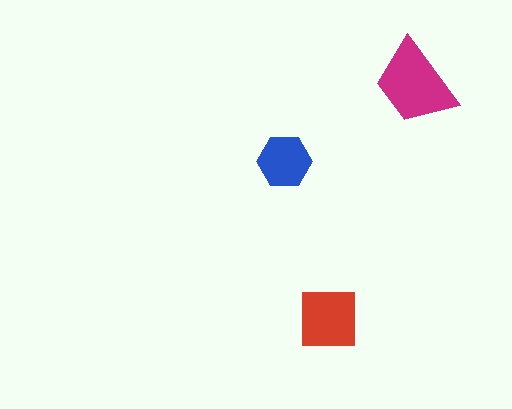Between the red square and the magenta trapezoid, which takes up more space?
The magenta trapezoid.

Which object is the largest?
The magenta trapezoid.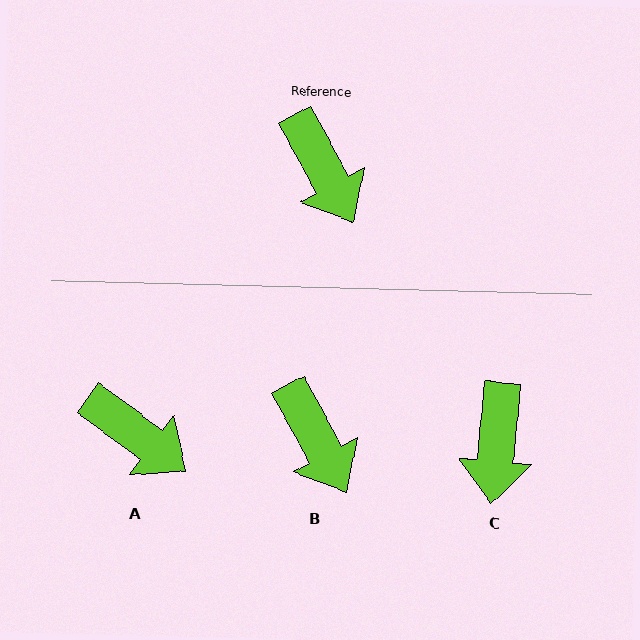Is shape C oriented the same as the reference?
No, it is off by about 34 degrees.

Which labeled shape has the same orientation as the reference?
B.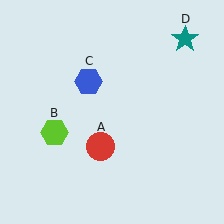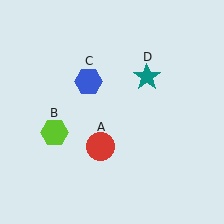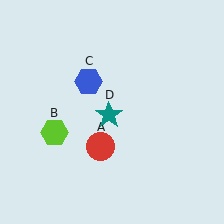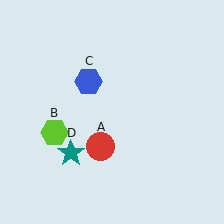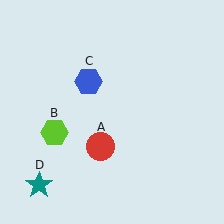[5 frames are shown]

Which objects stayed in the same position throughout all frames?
Red circle (object A) and lime hexagon (object B) and blue hexagon (object C) remained stationary.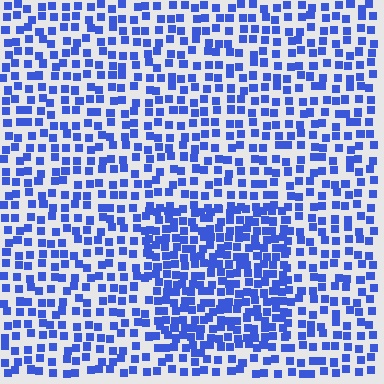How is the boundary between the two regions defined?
The boundary is defined by a change in element density (approximately 1.7x ratio). All elements are the same color, size, and shape.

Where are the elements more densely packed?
The elements are more densely packed inside the rectangle boundary.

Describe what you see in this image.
The image contains small blue elements arranged at two different densities. A rectangle-shaped region is visible where the elements are more densely packed than the surrounding area.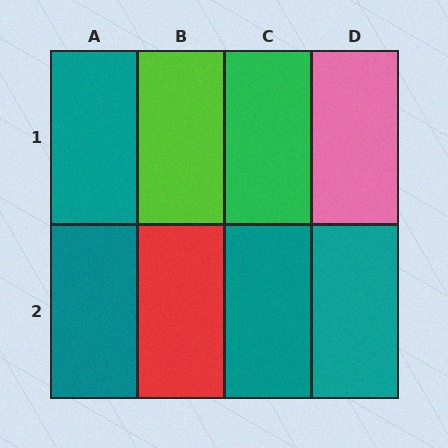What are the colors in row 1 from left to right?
Teal, lime, green, pink.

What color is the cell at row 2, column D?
Teal.